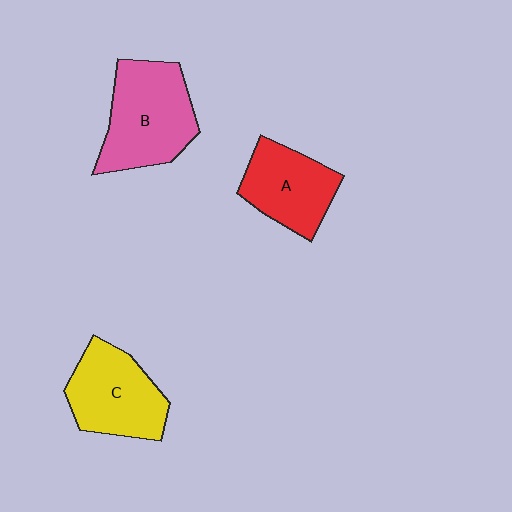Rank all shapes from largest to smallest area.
From largest to smallest: B (pink), C (yellow), A (red).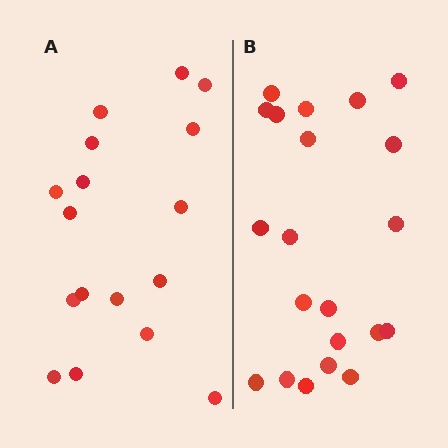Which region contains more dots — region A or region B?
Region B (the right region) has more dots.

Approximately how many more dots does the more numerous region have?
Region B has about 4 more dots than region A.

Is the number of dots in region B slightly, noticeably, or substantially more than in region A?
Region B has only slightly more — the two regions are fairly close. The ratio is roughly 1.2 to 1.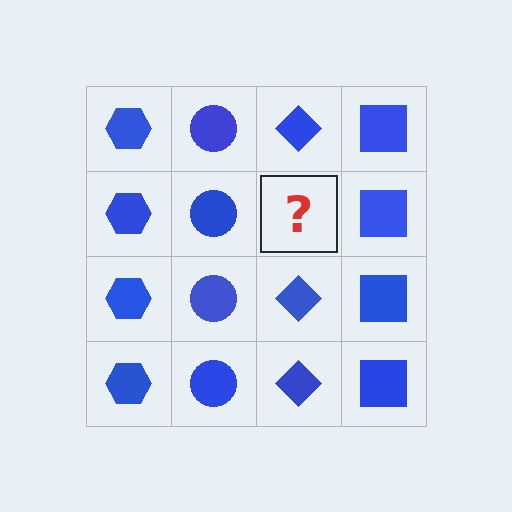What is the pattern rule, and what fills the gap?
The rule is that each column has a consistent shape. The gap should be filled with a blue diamond.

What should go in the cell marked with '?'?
The missing cell should contain a blue diamond.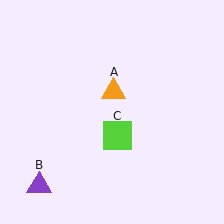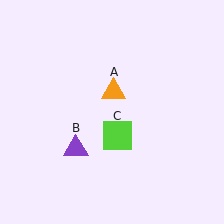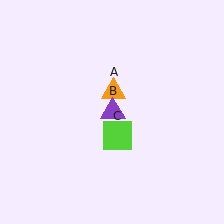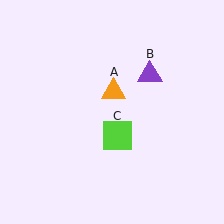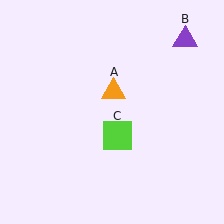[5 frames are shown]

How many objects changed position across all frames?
1 object changed position: purple triangle (object B).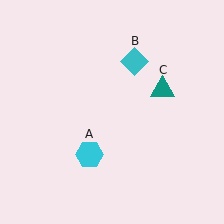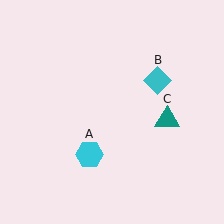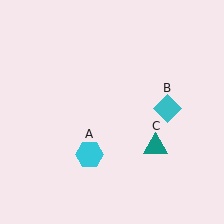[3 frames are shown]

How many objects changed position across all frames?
2 objects changed position: cyan diamond (object B), teal triangle (object C).